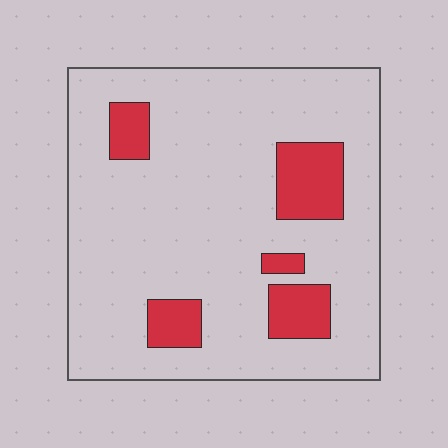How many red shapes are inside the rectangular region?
5.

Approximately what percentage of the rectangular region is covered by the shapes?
Approximately 15%.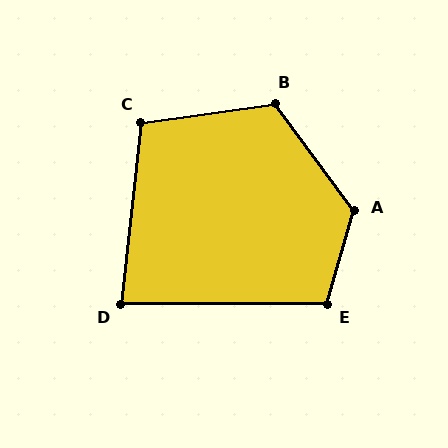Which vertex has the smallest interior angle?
D, at approximately 83 degrees.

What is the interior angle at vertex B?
Approximately 118 degrees (obtuse).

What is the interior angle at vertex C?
Approximately 105 degrees (obtuse).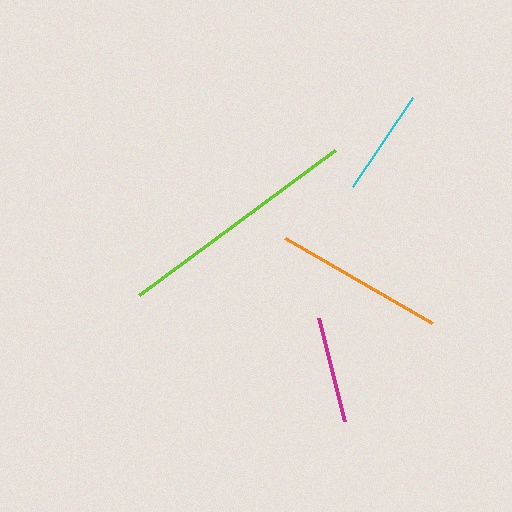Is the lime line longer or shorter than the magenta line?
The lime line is longer than the magenta line.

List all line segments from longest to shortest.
From longest to shortest: lime, orange, cyan, magenta.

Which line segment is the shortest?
The magenta line is the shortest at approximately 106 pixels.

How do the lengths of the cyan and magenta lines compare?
The cyan and magenta lines are approximately the same length.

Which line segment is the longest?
The lime line is the longest at approximately 243 pixels.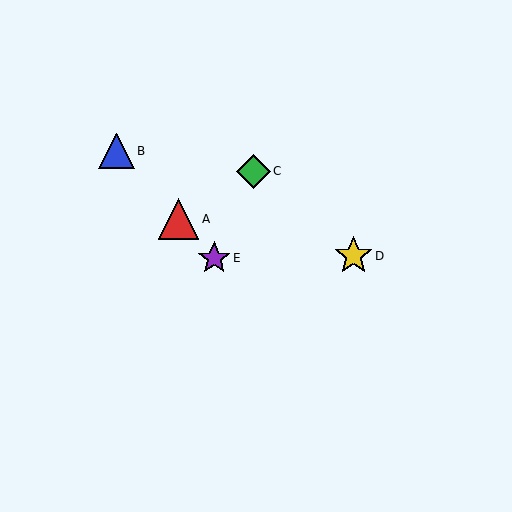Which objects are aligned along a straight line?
Objects A, B, E are aligned along a straight line.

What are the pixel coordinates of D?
Object D is at (354, 256).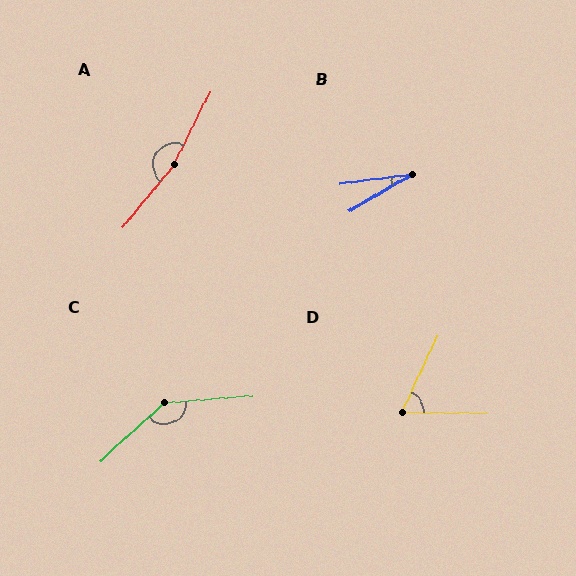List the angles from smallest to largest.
B (23°), D (65°), C (142°), A (167°).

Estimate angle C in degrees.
Approximately 142 degrees.